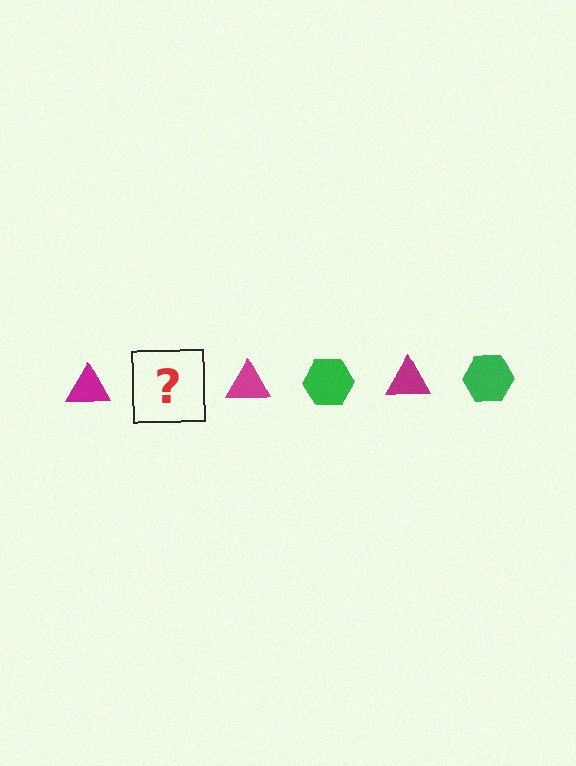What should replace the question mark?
The question mark should be replaced with a green hexagon.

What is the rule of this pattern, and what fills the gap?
The rule is that the pattern alternates between magenta triangle and green hexagon. The gap should be filled with a green hexagon.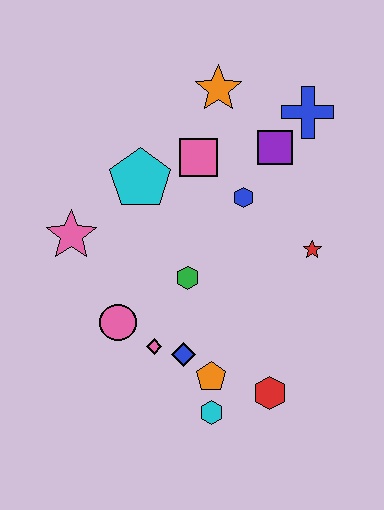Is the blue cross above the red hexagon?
Yes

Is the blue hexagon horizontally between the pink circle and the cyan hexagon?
No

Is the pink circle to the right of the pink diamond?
No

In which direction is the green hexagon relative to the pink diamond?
The green hexagon is above the pink diamond.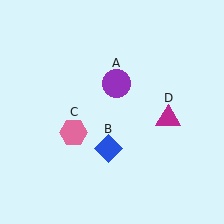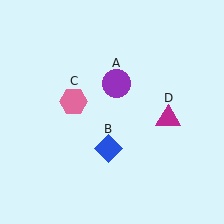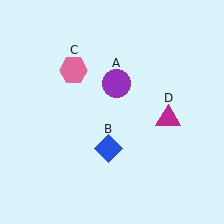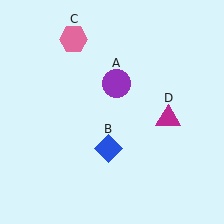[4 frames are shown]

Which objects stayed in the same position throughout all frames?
Purple circle (object A) and blue diamond (object B) and magenta triangle (object D) remained stationary.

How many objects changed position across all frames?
1 object changed position: pink hexagon (object C).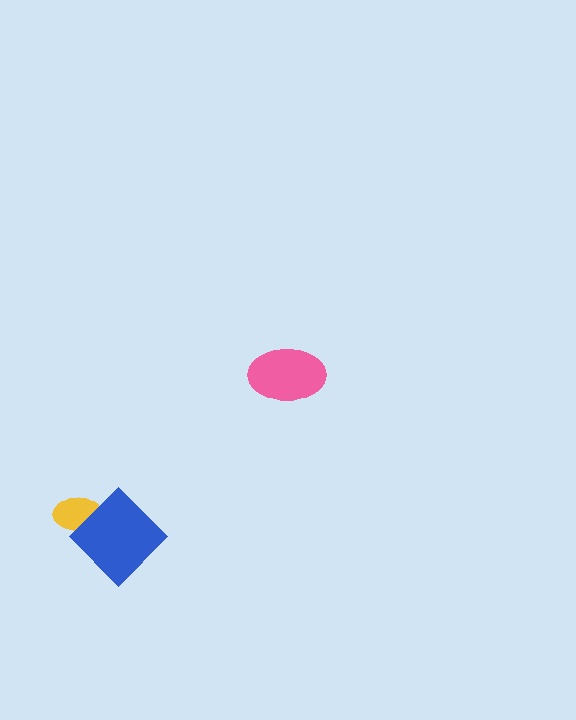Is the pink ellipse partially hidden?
No, no other shape covers it.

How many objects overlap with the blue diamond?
1 object overlaps with the blue diamond.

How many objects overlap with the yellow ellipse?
1 object overlaps with the yellow ellipse.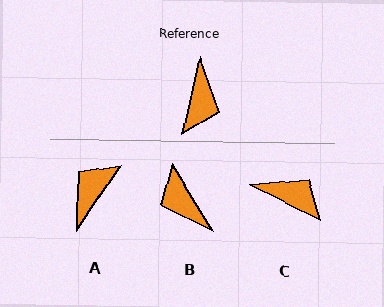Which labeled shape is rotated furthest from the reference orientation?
A, about 159 degrees away.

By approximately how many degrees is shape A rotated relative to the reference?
Approximately 159 degrees counter-clockwise.